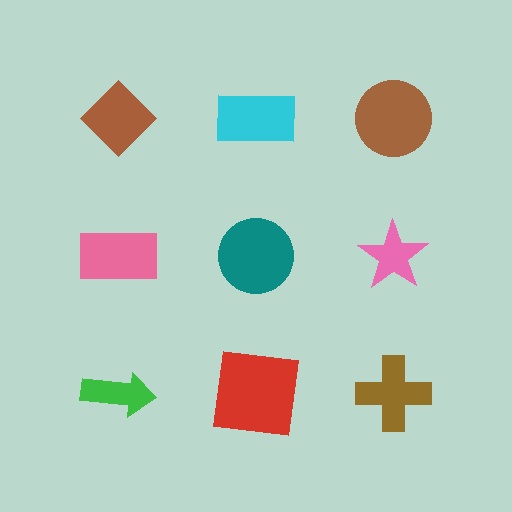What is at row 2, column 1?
A pink rectangle.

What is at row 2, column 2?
A teal circle.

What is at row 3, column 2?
A red square.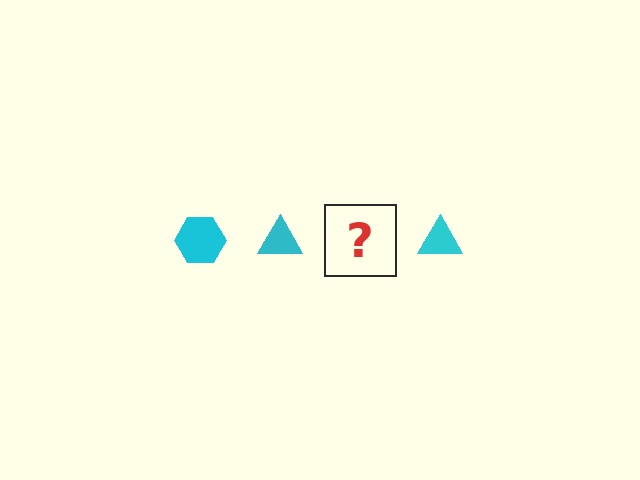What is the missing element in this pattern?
The missing element is a cyan hexagon.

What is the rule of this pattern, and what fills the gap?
The rule is that the pattern cycles through hexagon, triangle shapes in cyan. The gap should be filled with a cyan hexagon.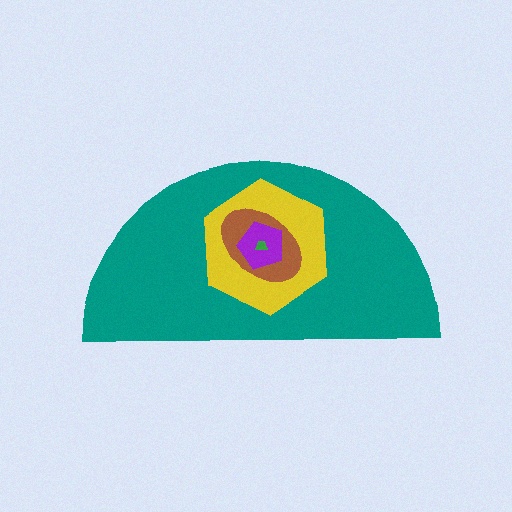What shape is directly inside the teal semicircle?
The yellow hexagon.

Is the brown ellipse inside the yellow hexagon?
Yes.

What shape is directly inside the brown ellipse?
The purple pentagon.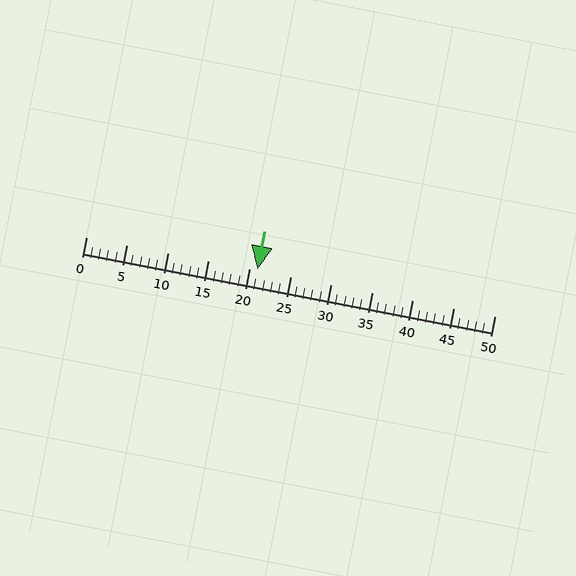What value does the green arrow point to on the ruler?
The green arrow points to approximately 21.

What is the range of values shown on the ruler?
The ruler shows values from 0 to 50.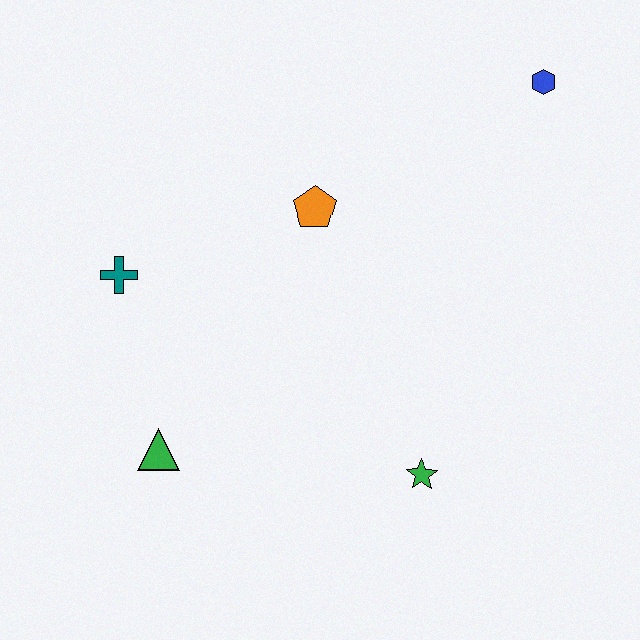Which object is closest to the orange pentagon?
The teal cross is closest to the orange pentagon.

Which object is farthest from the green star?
The blue hexagon is farthest from the green star.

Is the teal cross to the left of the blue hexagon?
Yes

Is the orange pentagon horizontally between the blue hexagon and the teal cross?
Yes